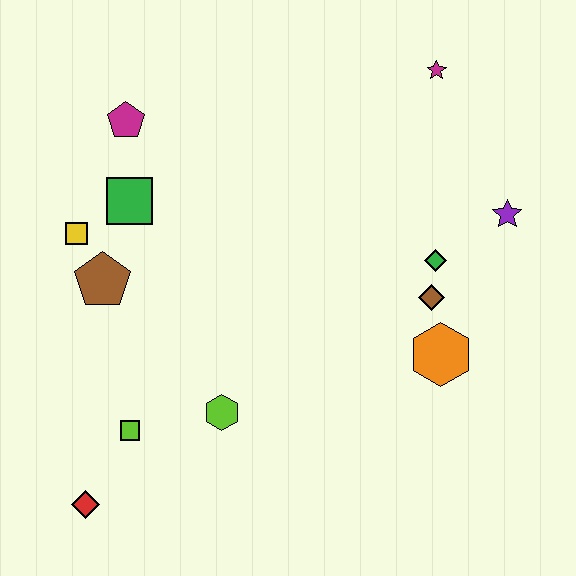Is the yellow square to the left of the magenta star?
Yes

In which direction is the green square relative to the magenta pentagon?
The green square is below the magenta pentagon.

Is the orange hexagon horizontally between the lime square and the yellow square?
No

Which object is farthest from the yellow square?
The purple star is farthest from the yellow square.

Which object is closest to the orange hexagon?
The brown diamond is closest to the orange hexagon.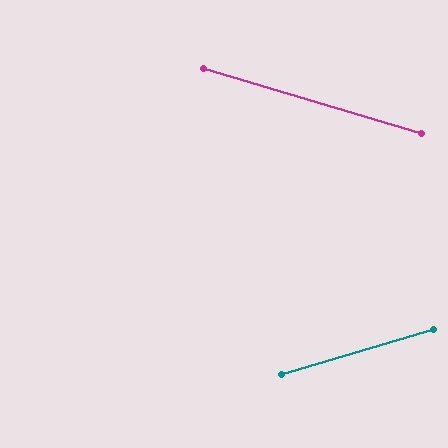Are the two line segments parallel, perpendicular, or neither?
Neither parallel nor perpendicular — they differ by about 33°.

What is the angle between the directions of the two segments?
Approximately 33 degrees.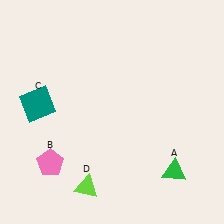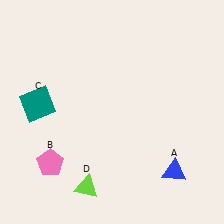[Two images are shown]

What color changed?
The triangle (A) changed from green in Image 1 to blue in Image 2.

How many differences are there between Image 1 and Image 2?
There is 1 difference between the two images.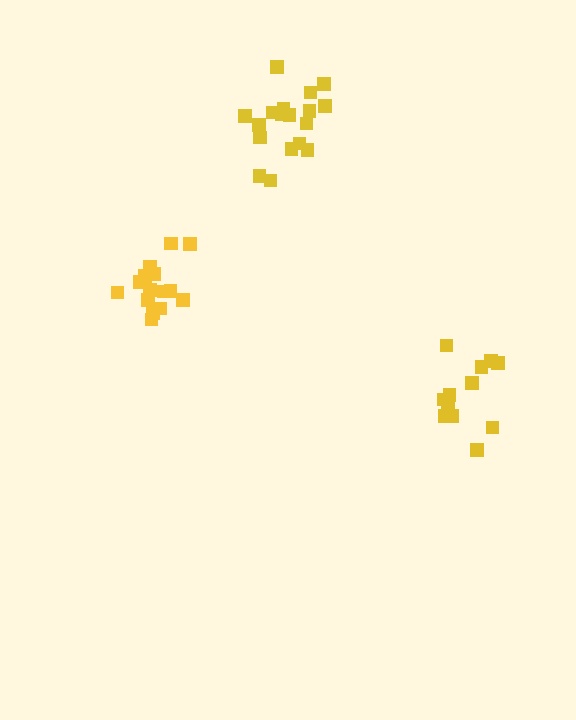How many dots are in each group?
Group 1: 18 dots, Group 2: 12 dots, Group 3: 16 dots (46 total).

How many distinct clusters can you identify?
There are 3 distinct clusters.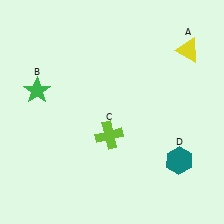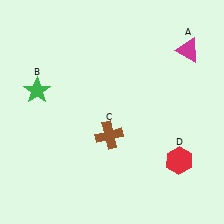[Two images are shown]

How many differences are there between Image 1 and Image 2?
There are 3 differences between the two images.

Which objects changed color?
A changed from yellow to magenta. C changed from lime to brown. D changed from teal to red.